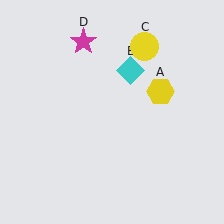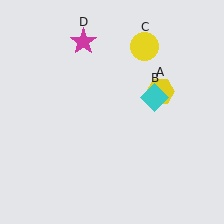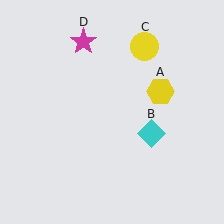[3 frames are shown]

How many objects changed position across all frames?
1 object changed position: cyan diamond (object B).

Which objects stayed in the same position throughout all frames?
Yellow hexagon (object A) and yellow circle (object C) and magenta star (object D) remained stationary.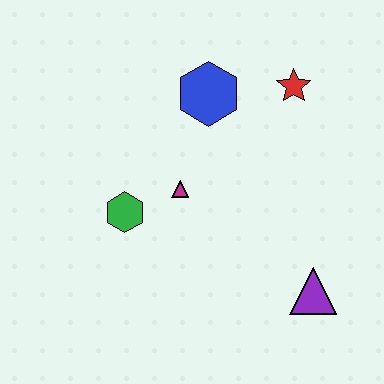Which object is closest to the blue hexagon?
The red star is closest to the blue hexagon.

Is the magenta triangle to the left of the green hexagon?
No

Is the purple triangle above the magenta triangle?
No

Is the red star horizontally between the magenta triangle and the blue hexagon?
No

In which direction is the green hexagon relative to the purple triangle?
The green hexagon is to the left of the purple triangle.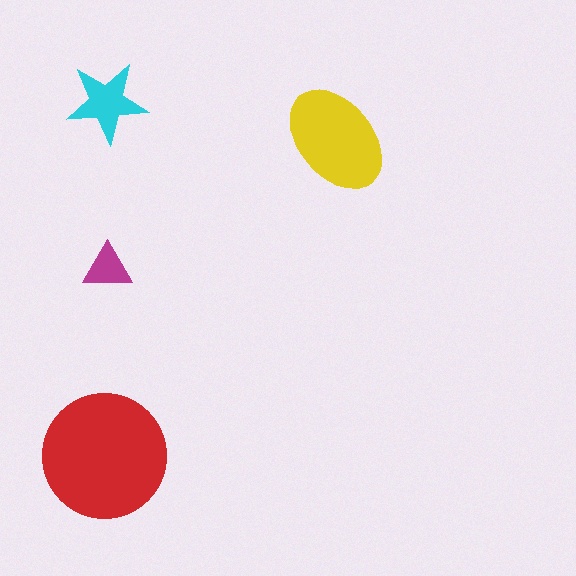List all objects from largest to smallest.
The red circle, the yellow ellipse, the cyan star, the magenta triangle.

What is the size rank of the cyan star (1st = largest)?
3rd.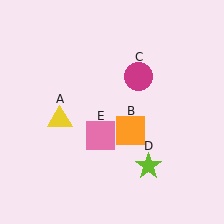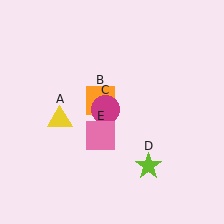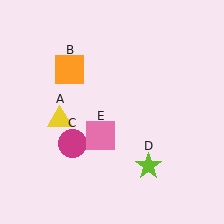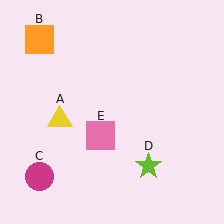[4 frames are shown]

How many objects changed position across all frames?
2 objects changed position: orange square (object B), magenta circle (object C).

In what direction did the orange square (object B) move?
The orange square (object B) moved up and to the left.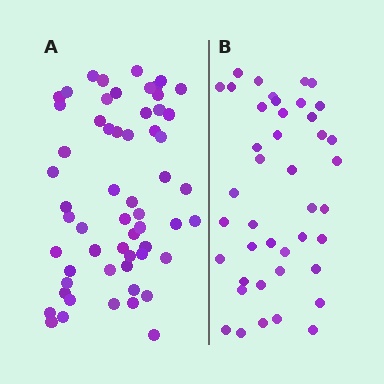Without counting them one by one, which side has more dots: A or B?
Region A (the left region) has more dots.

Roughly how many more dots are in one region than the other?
Region A has approximately 15 more dots than region B.